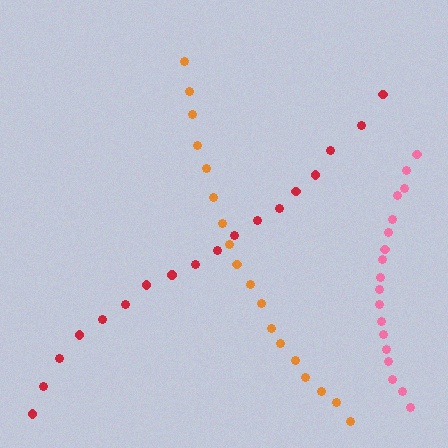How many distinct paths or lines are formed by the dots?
There are 3 distinct paths.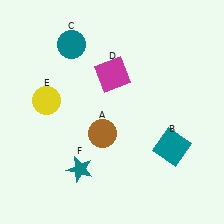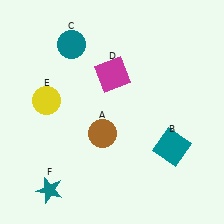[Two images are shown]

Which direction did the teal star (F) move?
The teal star (F) moved left.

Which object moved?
The teal star (F) moved left.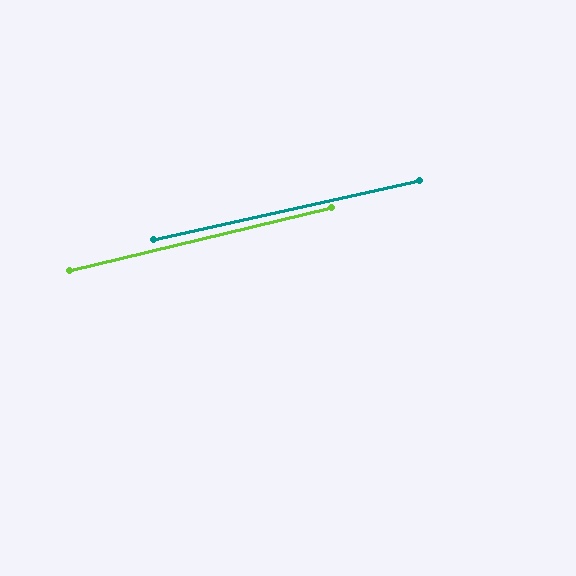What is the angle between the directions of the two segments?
Approximately 1 degree.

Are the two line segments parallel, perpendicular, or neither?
Parallel — their directions differ by only 1.0°.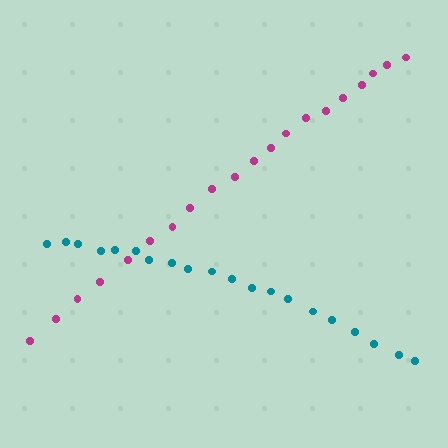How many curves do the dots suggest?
There are 2 distinct paths.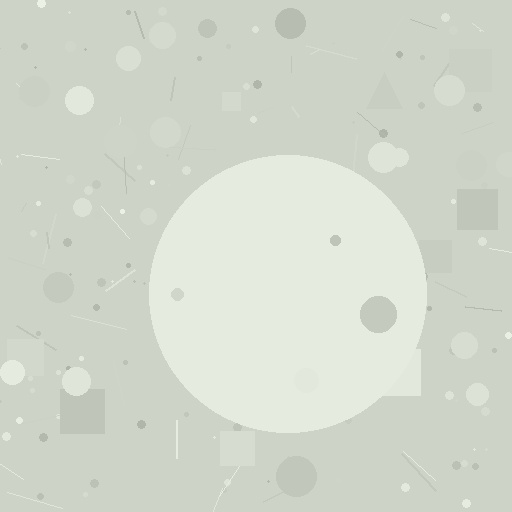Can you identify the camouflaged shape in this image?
The camouflaged shape is a circle.